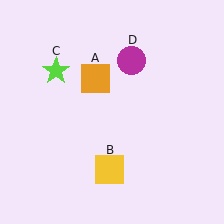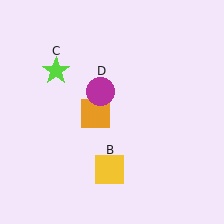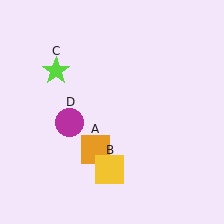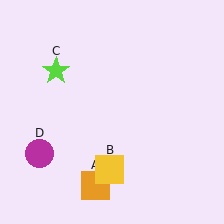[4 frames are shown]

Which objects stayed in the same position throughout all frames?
Yellow square (object B) and lime star (object C) remained stationary.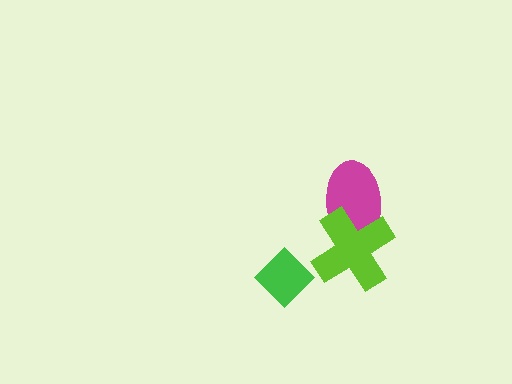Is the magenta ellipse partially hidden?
Yes, it is partially covered by another shape.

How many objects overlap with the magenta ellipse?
1 object overlaps with the magenta ellipse.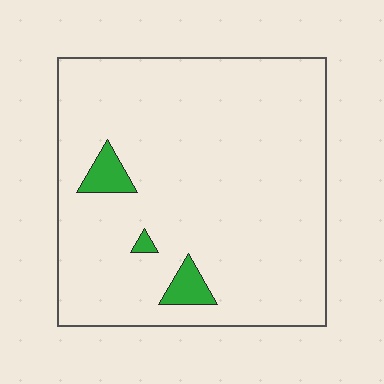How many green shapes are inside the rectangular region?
3.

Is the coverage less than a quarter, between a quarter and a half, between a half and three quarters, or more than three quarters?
Less than a quarter.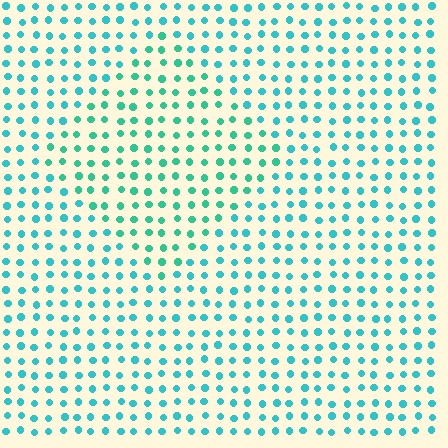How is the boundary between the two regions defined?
The boundary is defined purely by a slight shift in hue (about 22 degrees). Spacing, size, and orientation are identical on both sides.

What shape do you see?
I see a diamond.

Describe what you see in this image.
The image is filled with small cyan elements in a uniform arrangement. A diamond-shaped region is visible where the elements are tinted to a slightly different hue, forming a subtle color boundary.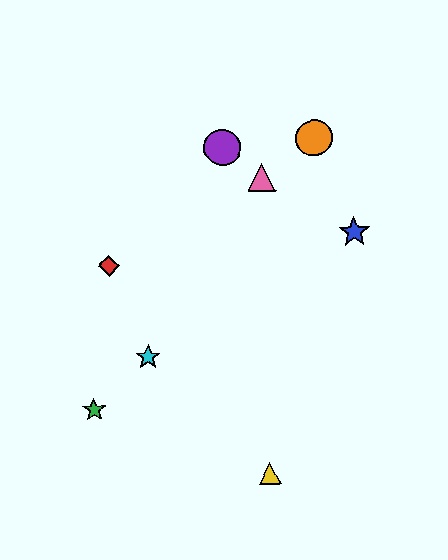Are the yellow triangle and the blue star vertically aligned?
No, the yellow triangle is at x≈270 and the blue star is at x≈354.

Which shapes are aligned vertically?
The yellow triangle, the pink triangle are aligned vertically.